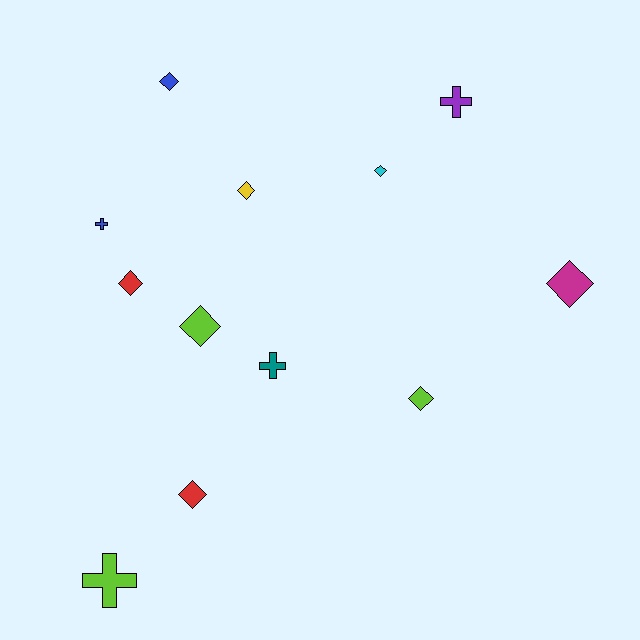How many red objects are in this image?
There are 2 red objects.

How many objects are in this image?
There are 12 objects.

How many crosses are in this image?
There are 4 crosses.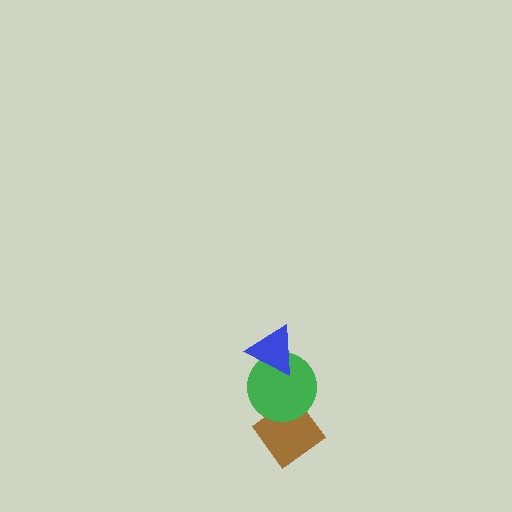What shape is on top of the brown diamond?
The green circle is on top of the brown diamond.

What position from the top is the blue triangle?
The blue triangle is 1st from the top.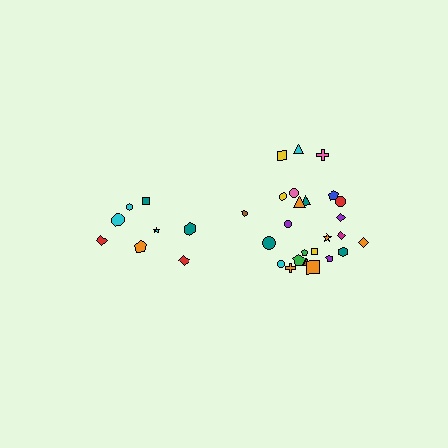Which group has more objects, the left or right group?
The right group.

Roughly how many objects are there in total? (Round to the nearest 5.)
Roughly 35 objects in total.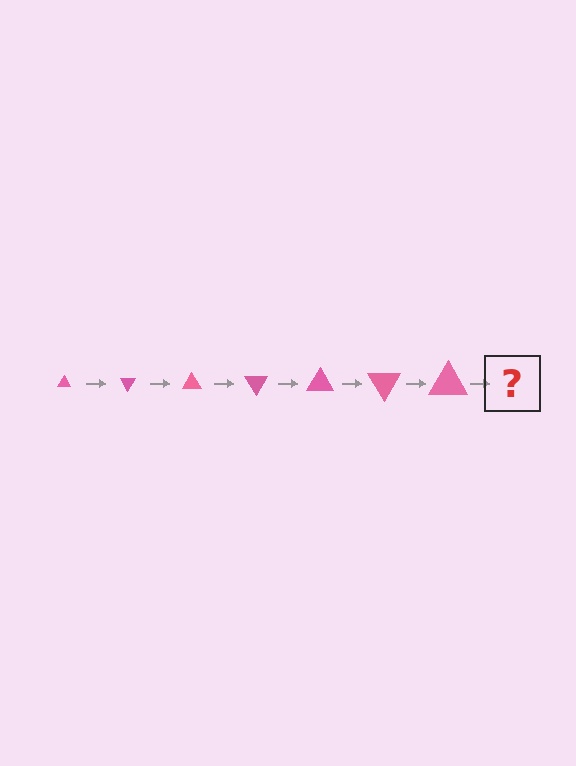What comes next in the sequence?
The next element should be a triangle, larger than the previous one and rotated 420 degrees from the start.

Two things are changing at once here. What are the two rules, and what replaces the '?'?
The two rules are that the triangle grows larger each step and it rotates 60 degrees each step. The '?' should be a triangle, larger than the previous one and rotated 420 degrees from the start.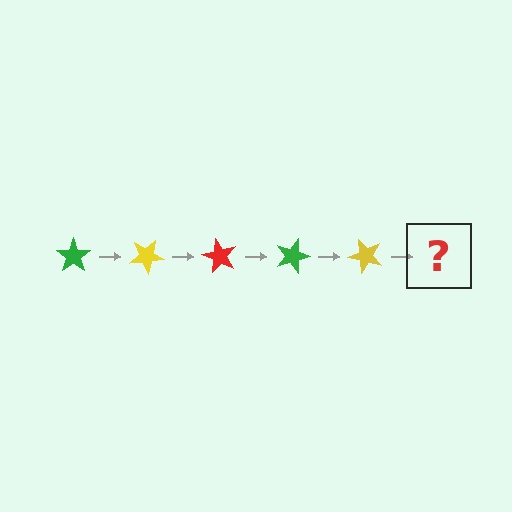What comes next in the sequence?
The next element should be a red star, rotated 150 degrees from the start.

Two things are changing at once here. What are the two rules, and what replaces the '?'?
The two rules are that it rotates 30 degrees each step and the color cycles through green, yellow, and red. The '?' should be a red star, rotated 150 degrees from the start.